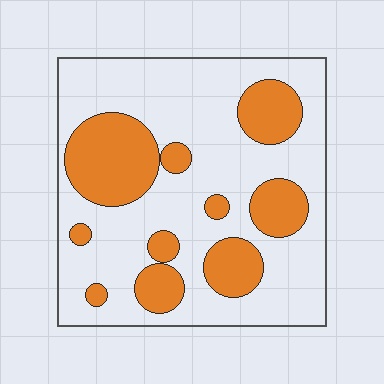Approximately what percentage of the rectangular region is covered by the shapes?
Approximately 30%.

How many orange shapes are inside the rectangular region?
10.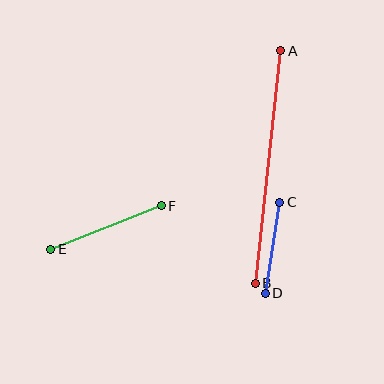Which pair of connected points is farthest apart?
Points A and B are farthest apart.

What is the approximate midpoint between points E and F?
The midpoint is at approximately (106, 227) pixels.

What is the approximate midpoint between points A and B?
The midpoint is at approximately (268, 167) pixels.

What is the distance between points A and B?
The distance is approximately 234 pixels.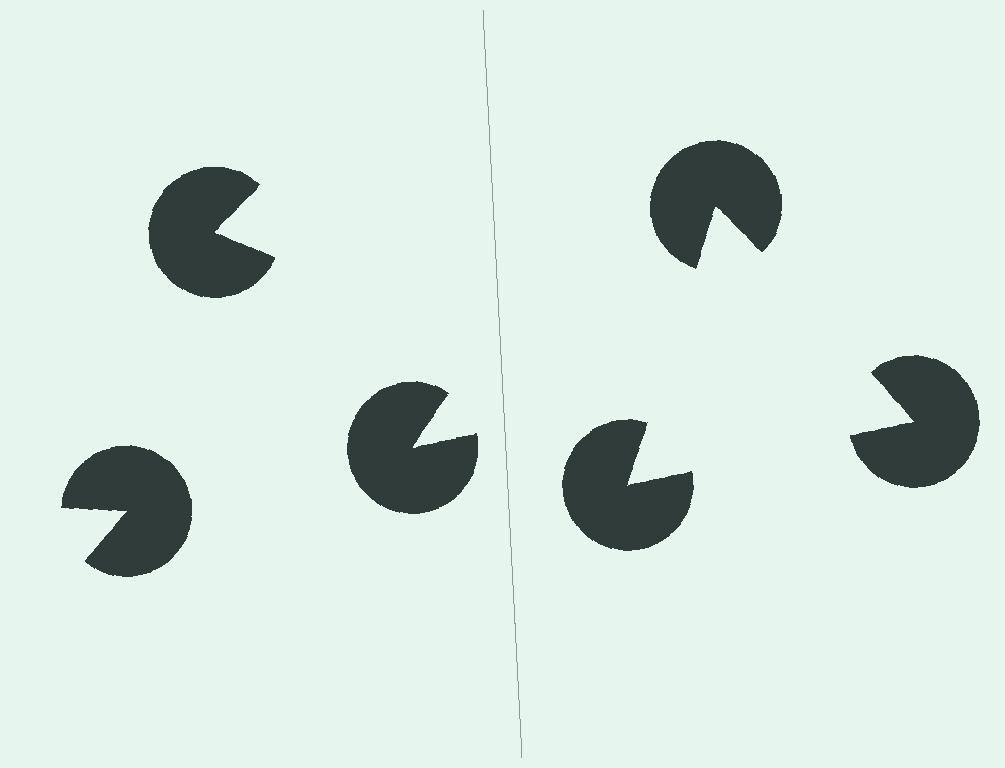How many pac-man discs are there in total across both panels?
6 — 3 on each side.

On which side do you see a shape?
An illusory triangle appears on the right side. On the left side the wedge cuts are rotated, so no coherent shape forms.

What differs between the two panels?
The pac-man discs are positioned identically on both sides; only the wedge orientations differ. On the right they align to a triangle; on the left they are misaligned.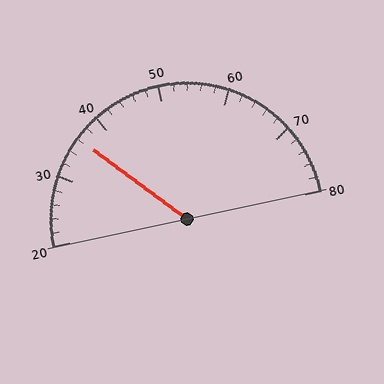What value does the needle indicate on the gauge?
The needle indicates approximately 36.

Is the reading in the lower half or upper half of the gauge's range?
The reading is in the lower half of the range (20 to 80).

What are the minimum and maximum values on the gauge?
The gauge ranges from 20 to 80.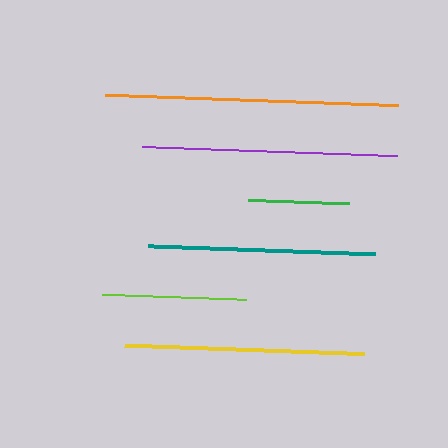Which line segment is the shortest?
The green line is the shortest at approximately 101 pixels.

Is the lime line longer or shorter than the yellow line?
The yellow line is longer than the lime line.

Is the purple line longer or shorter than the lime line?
The purple line is longer than the lime line.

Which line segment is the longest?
The orange line is the longest at approximately 294 pixels.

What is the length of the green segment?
The green segment is approximately 101 pixels long.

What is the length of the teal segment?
The teal segment is approximately 228 pixels long.